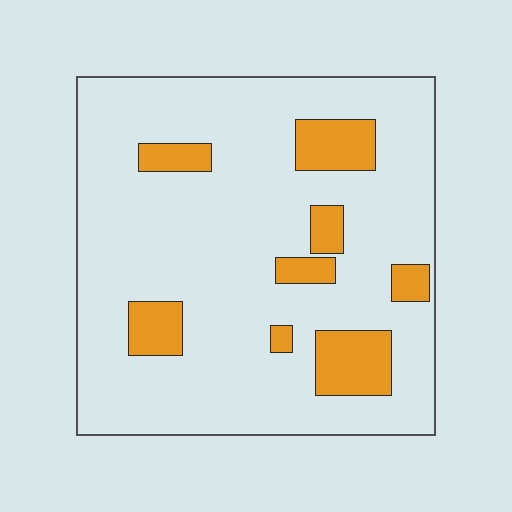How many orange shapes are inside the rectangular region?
8.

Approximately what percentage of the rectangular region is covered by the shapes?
Approximately 15%.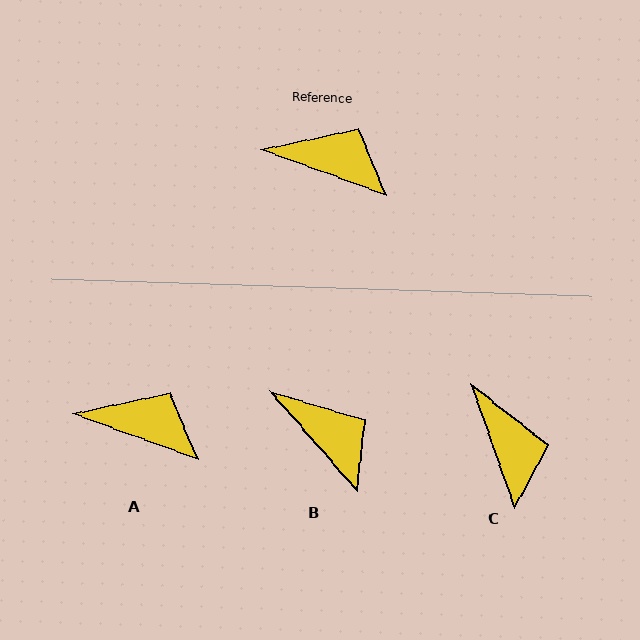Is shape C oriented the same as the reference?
No, it is off by about 50 degrees.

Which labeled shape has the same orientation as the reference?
A.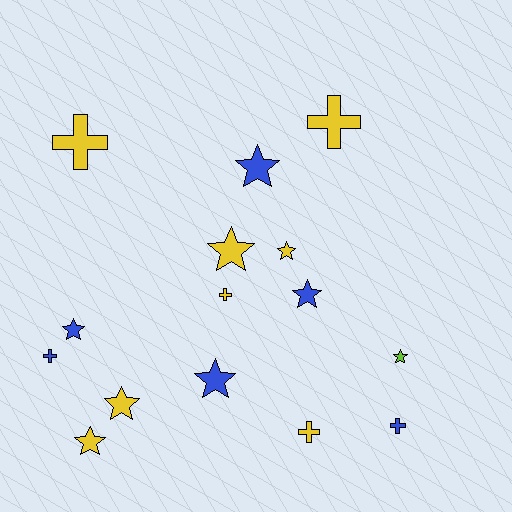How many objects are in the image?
There are 15 objects.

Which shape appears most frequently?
Star, with 9 objects.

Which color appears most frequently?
Yellow, with 8 objects.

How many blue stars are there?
There are 4 blue stars.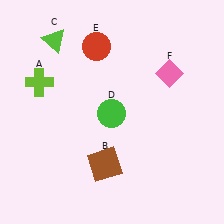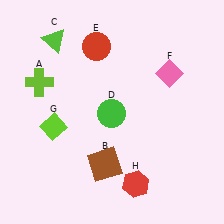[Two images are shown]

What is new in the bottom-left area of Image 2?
A lime diamond (G) was added in the bottom-left area of Image 2.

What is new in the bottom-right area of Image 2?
A red hexagon (H) was added in the bottom-right area of Image 2.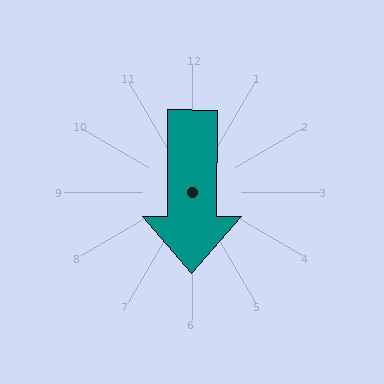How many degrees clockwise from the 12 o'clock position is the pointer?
Approximately 180 degrees.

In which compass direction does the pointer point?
South.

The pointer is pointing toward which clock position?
Roughly 6 o'clock.